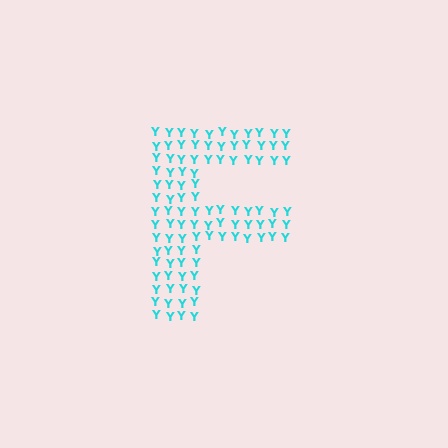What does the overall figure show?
The overall figure shows the letter F.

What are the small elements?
The small elements are letter Y's.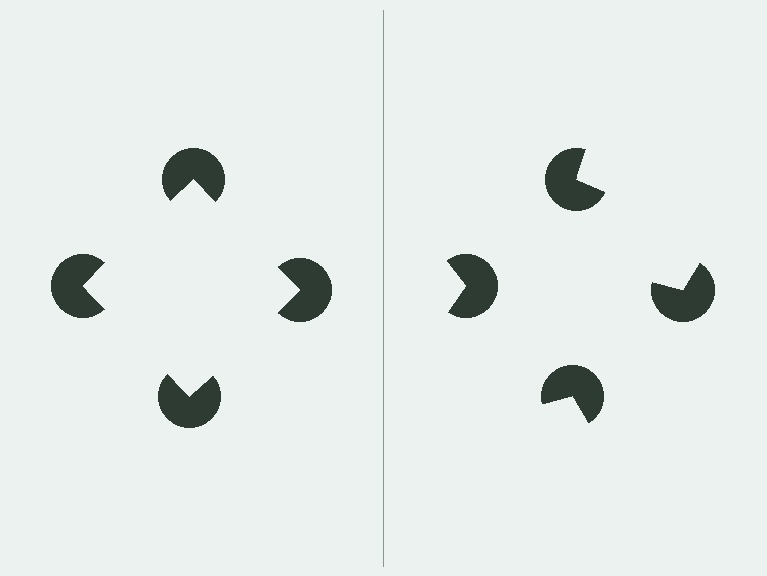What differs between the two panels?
The pac-man discs are positioned identically on both sides; only the wedge orientations differ. On the left they align to a square; on the right they are misaligned.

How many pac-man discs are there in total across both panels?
8 — 4 on each side.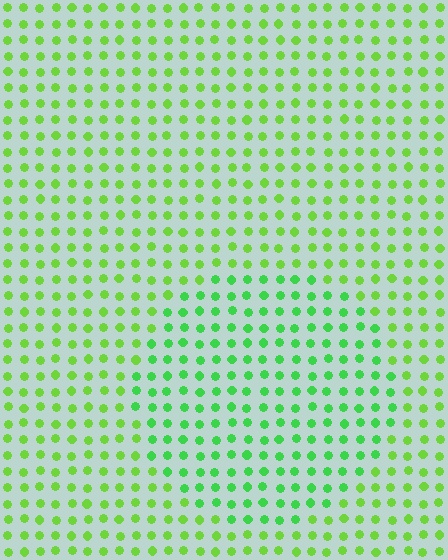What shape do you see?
I see a circle.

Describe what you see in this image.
The image is filled with small lime elements in a uniform arrangement. A circle-shaped region is visible where the elements are tinted to a slightly different hue, forming a subtle color boundary.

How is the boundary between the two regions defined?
The boundary is defined purely by a slight shift in hue (about 26 degrees). Spacing, size, and orientation are identical on both sides.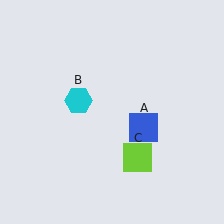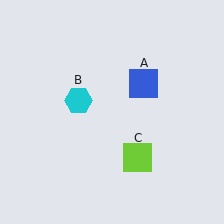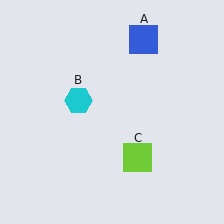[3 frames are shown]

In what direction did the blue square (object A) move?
The blue square (object A) moved up.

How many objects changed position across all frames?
1 object changed position: blue square (object A).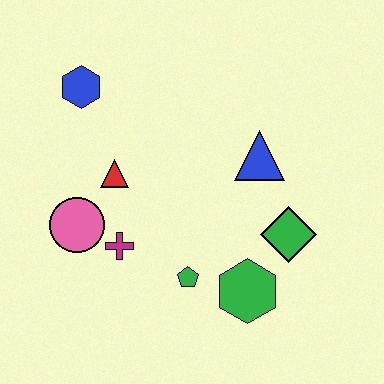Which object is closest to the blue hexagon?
The red triangle is closest to the blue hexagon.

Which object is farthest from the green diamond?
The blue hexagon is farthest from the green diamond.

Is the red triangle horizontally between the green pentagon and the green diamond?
No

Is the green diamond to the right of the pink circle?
Yes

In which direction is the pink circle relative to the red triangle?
The pink circle is below the red triangle.